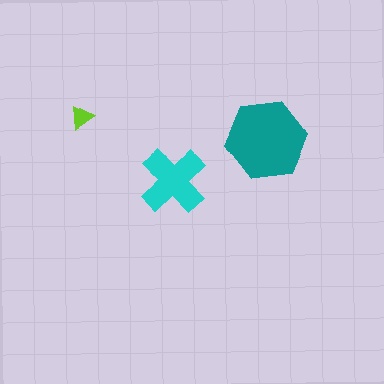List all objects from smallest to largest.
The lime triangle, the cyan cross, the teal hexagon.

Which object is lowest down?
The cyan cross is bottommost.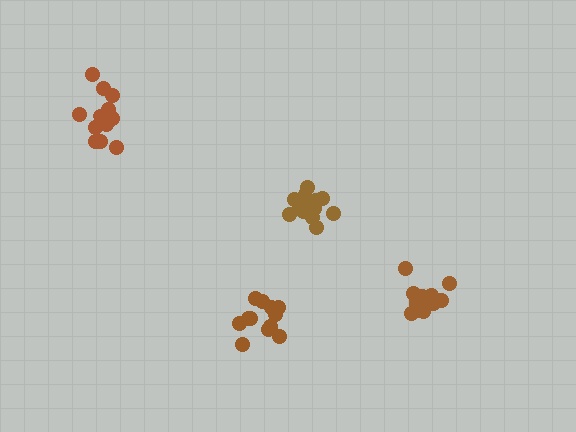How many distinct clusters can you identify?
There are 4 distinct clusters.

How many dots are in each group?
Group 1: 15 dots, Group 2: 12 dots, Group 3: 15 dots, Group 4: 12 dots (54 total).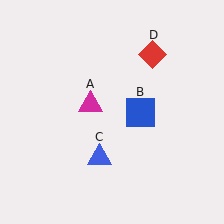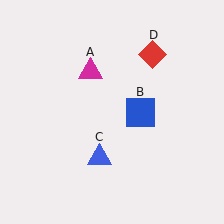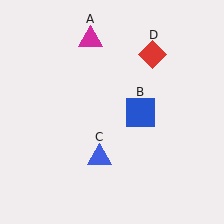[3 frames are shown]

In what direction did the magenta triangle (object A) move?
The magenta triangle (object A) moved up.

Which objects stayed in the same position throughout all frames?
Blue square (object B) and blue triangle (object C) and red diamond (object D) remained stationary.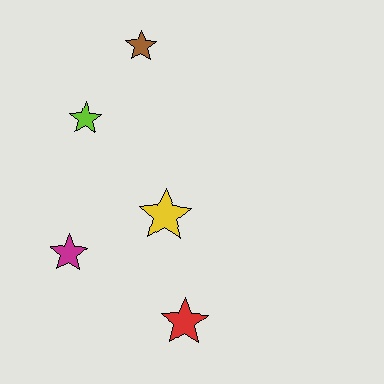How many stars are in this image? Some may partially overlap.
There are 5 stars.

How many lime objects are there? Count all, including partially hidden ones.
There is 1 lime object.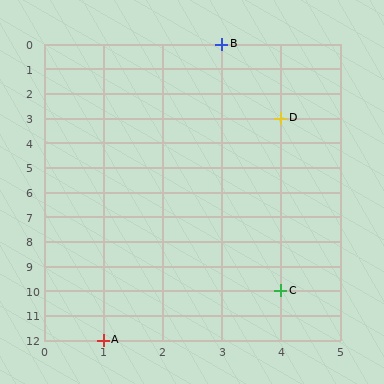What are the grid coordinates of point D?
Point D is at grid coordinates (4, 3).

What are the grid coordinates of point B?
Point B is at grid coordinates (3, 0).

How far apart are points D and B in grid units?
Points D and B are 1 column and 3 rows apart (about 3.2 grid units diagonally).